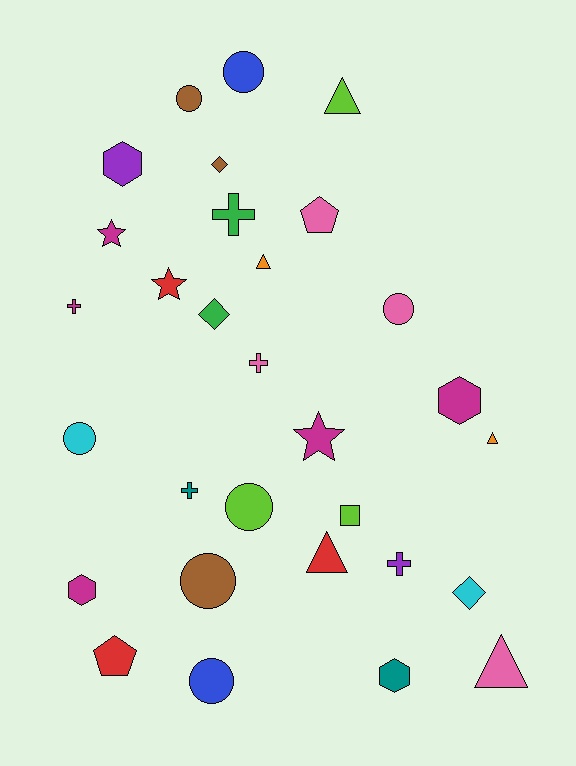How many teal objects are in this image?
There are 2 teal objects.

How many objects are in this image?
There are 30 objects.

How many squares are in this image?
There is 1 square.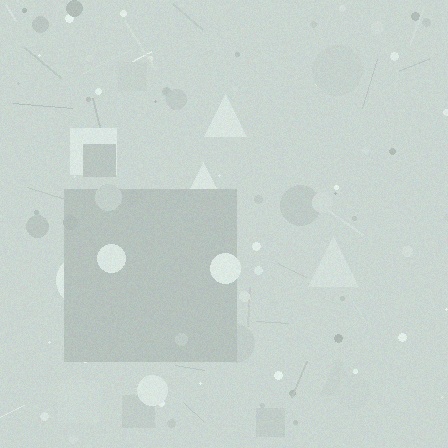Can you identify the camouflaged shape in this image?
The camouflaged shape is a square.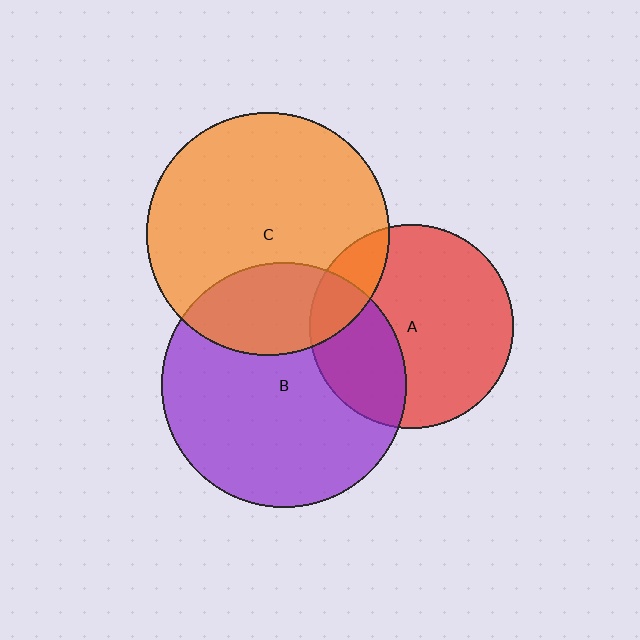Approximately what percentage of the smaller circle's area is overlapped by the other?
Approximately 15%.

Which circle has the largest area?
Circle B (purple).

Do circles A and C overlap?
Yes.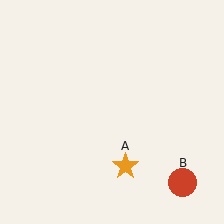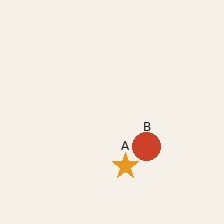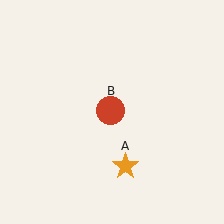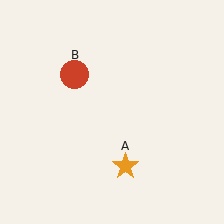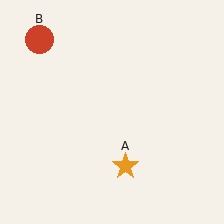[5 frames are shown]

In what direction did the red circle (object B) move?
The red circle (object B) moved up and to the left.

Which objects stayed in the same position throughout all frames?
Orange star (object A) remained stationary.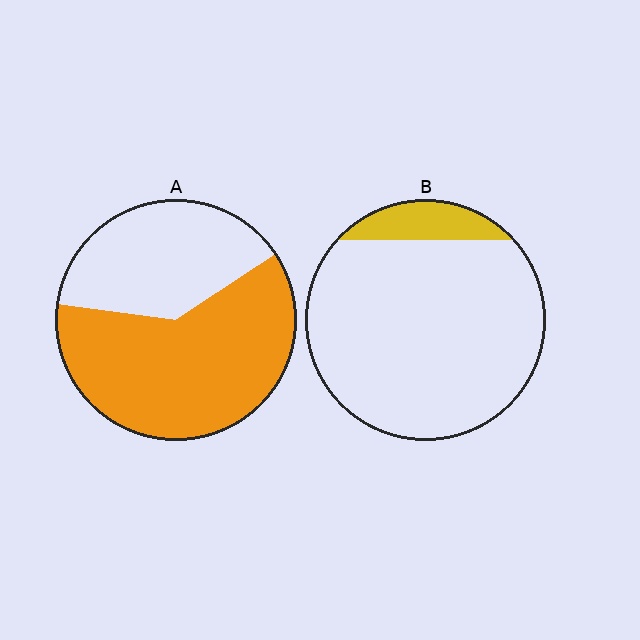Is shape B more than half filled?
No.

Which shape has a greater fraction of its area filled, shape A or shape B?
Shape A.